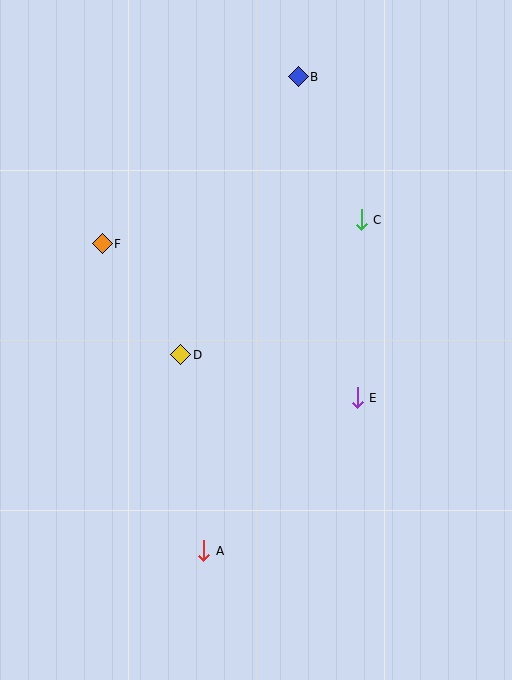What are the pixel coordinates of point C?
Point C is at (361, 220).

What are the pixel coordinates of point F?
Point F is at (102, 244).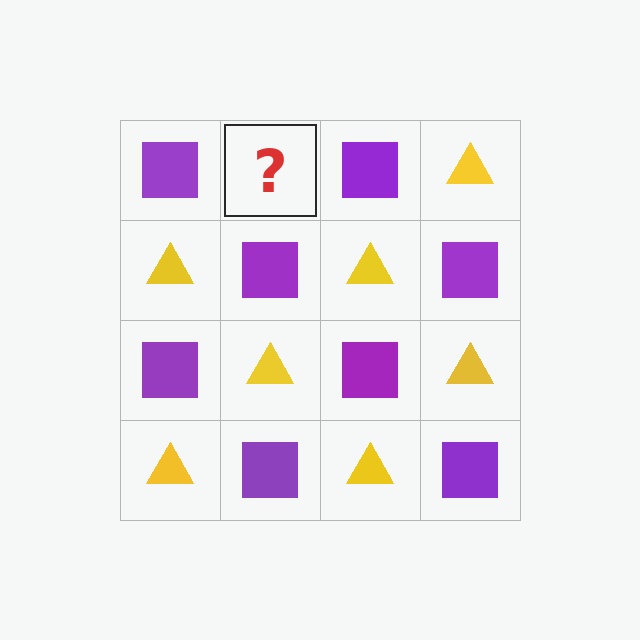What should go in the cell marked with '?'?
The missing cell should contain a yellow triangle.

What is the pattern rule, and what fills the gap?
The rule is that it alternates purple square and yellow triangle in a checkerboard pattern. The gap should be filled with a yellow triangle.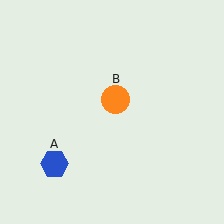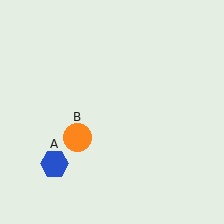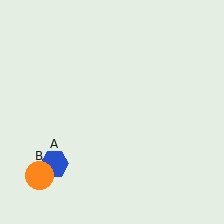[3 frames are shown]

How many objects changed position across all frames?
1 object changed position: orange circle (object B).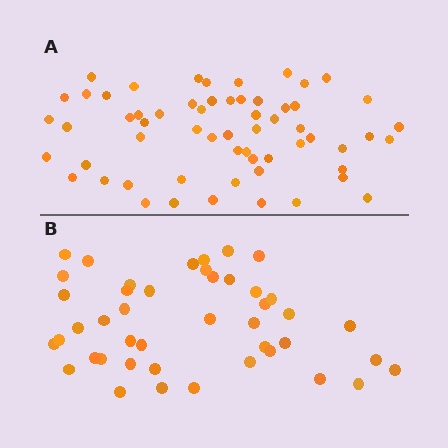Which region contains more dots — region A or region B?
Region A (the top region) has more dots.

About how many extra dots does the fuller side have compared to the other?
Region A has approximately 15 more dots than region B.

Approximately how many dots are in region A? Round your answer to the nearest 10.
About 60 dots.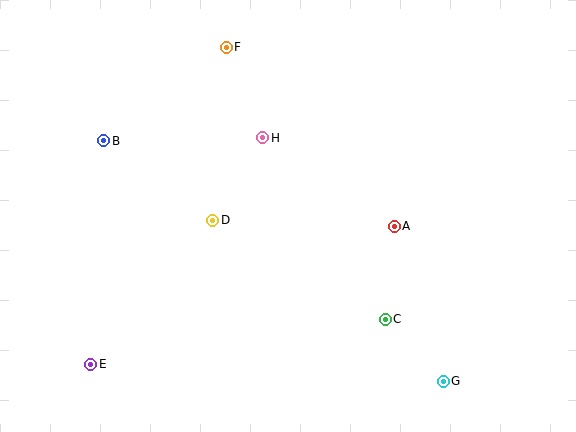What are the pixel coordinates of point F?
Point F is at (226, 47).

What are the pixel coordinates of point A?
Point A is at (394, 226).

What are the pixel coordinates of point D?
Point D is at (213, 220).